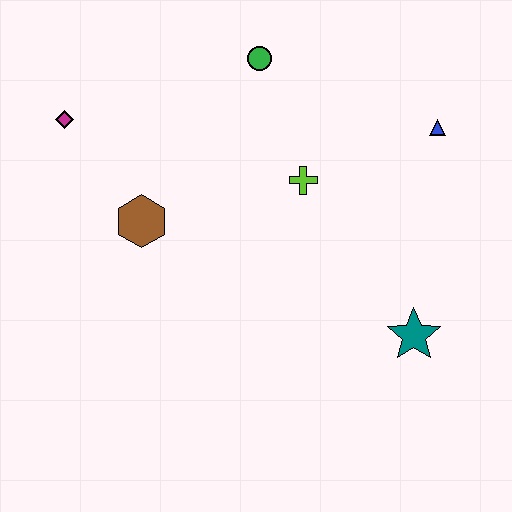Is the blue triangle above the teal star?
Yes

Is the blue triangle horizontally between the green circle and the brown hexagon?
No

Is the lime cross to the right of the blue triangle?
No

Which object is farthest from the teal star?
The magenta diamond is farthest from the teal star.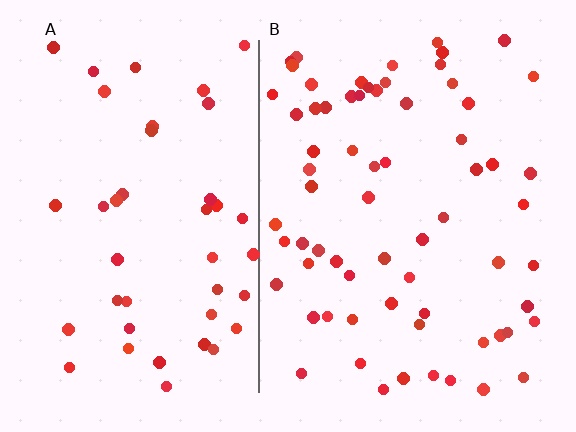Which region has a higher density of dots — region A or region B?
B (the right).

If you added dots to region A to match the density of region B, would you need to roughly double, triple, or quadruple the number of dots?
Approximately double.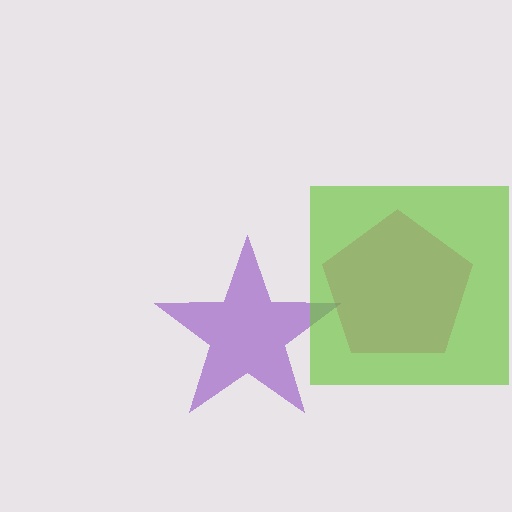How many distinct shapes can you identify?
There are 3 distinct shapes: a pink pentagon, a purple star, a lime square.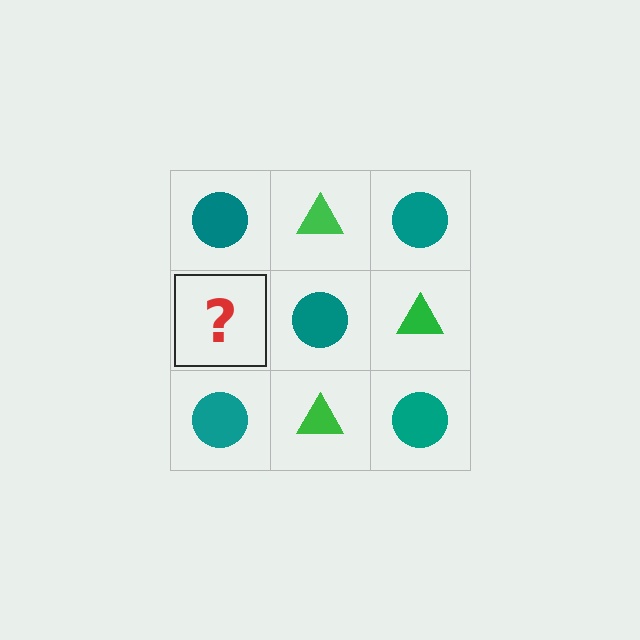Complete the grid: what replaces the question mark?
The question mark should be replaced with a green triangle.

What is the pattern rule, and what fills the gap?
The rule is that it alternates teal circle and green triangle in a checkerboard pattern. The gap should be filled with a green triangle.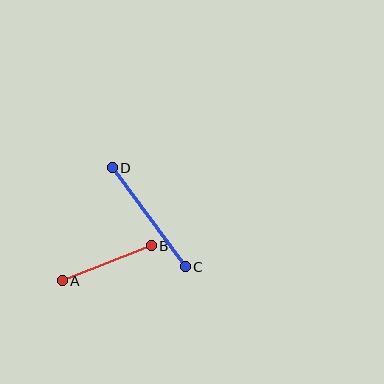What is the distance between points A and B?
The distance is approximately 95 pixels.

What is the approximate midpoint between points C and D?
The midpoint is at approximately (149, 217) pixels.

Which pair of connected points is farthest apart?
Points C and D are farthest apart.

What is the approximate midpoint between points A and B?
The midpoint is at approximately (107, 263) pixels.